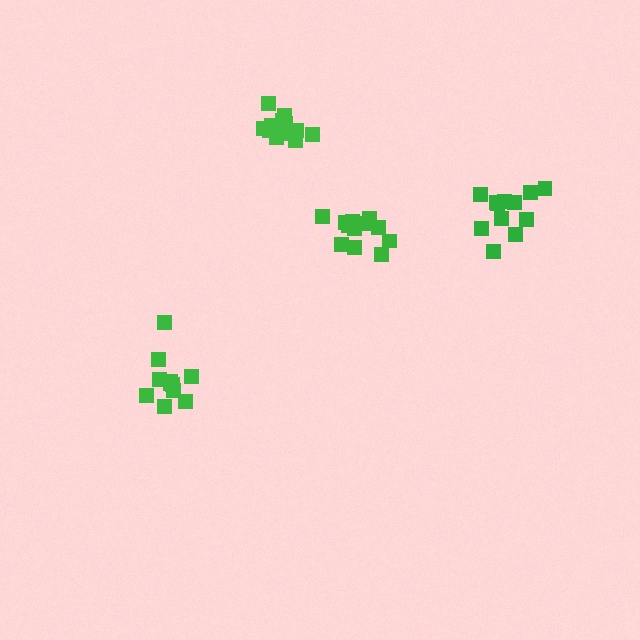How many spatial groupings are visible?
There are 4 spatial groupings.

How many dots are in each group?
Group 1: 14 dots, Group 2: 12 dots, Group 3: 11 dots, Group 4: 13 dots (50 total).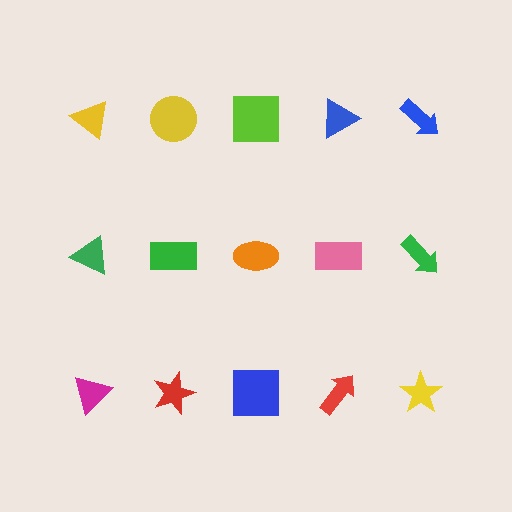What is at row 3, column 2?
A red star.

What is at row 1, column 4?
A blue triangle.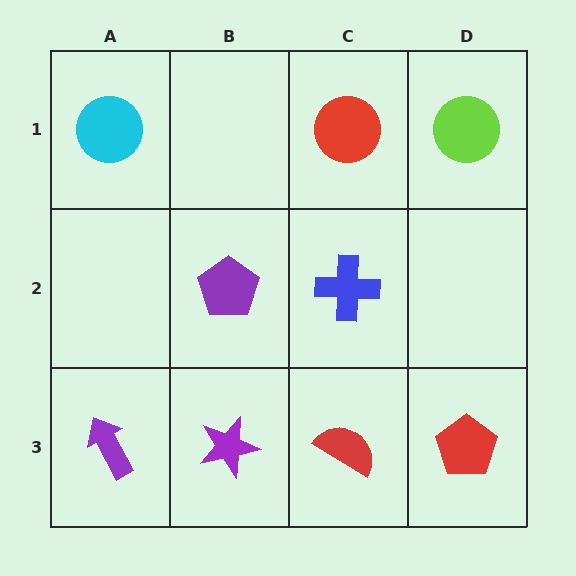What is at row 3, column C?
A red semicircle.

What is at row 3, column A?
A purple arrow.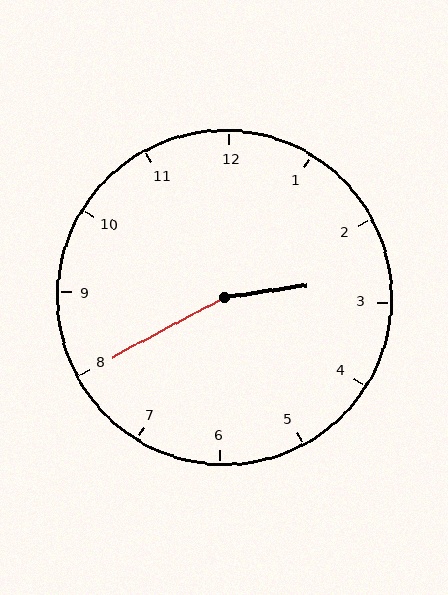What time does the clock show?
2:40.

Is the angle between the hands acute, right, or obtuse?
It is obtuse.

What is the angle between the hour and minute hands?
Approximately 160 degrees.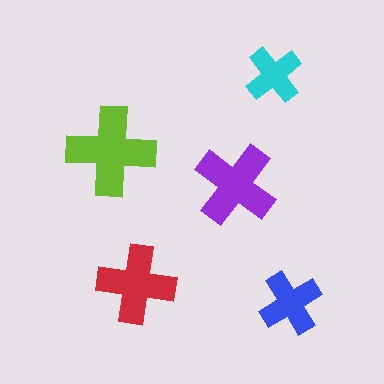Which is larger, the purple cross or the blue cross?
The purple one.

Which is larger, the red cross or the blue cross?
The red one.